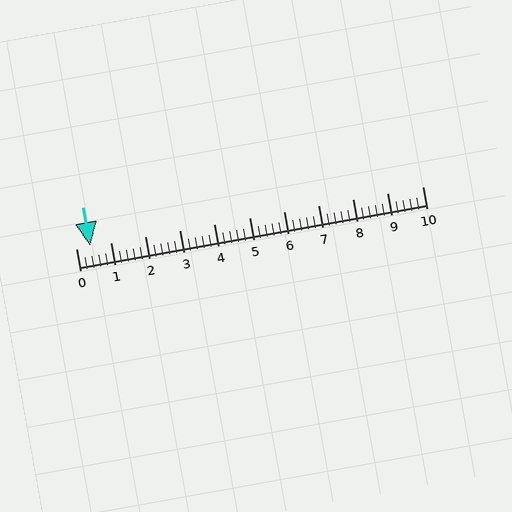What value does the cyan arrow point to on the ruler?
The cyan arrow points to approximately 0.4.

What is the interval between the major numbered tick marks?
The major tick marks are spaced 1 units apart.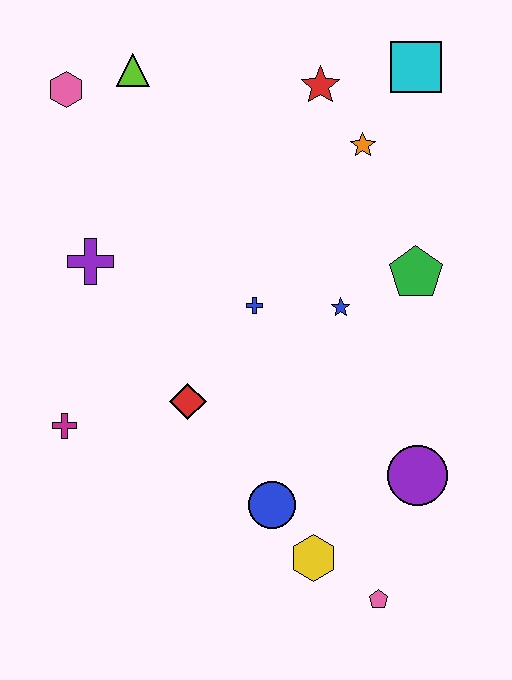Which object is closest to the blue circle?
The yellow hexagon is closest to the blue circle.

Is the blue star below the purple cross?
Yes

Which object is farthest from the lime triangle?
The pink pentagon is farthest from the lime triangle.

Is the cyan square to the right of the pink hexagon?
Yes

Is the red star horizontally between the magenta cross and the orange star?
Yes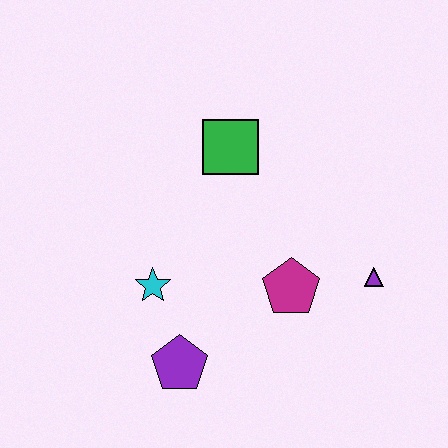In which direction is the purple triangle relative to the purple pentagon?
The purple triangle is to the right of the purple pentagon.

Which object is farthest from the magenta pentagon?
The green square is farthest from the magenta pentagon.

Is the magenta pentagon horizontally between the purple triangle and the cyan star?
Yes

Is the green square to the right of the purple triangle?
No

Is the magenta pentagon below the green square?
Yes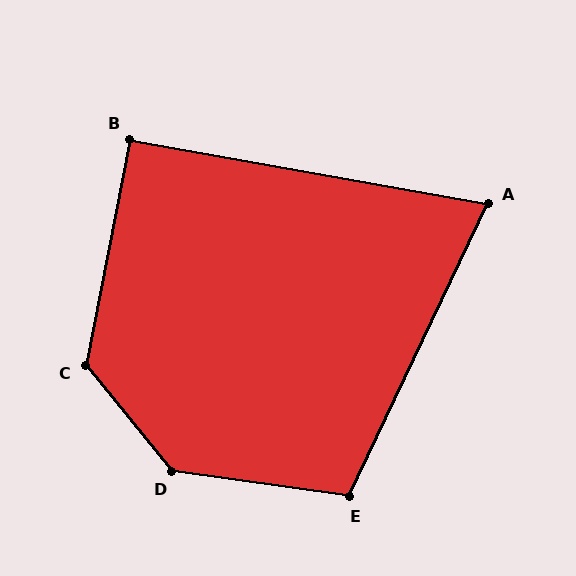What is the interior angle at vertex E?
Approximately 107 degrees (obtuse).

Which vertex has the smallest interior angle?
A, at approximately 75 degrees.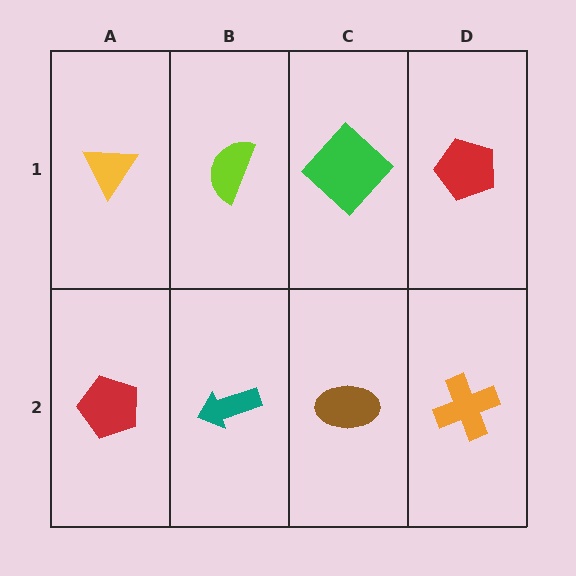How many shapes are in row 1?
4 shapes.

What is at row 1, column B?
A lime semicircle.